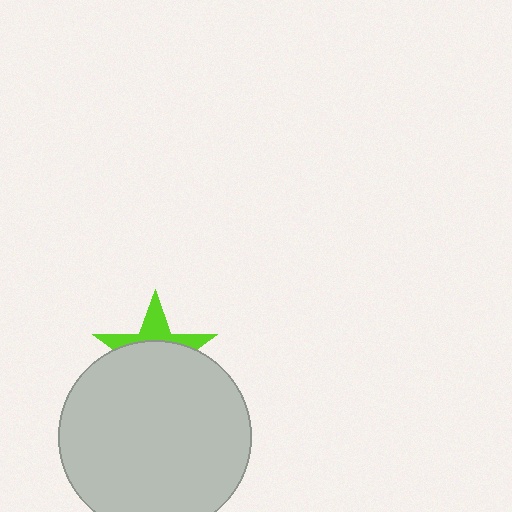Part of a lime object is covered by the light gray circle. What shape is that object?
It is a star.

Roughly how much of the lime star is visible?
A small part of it is visible (roughly 37%).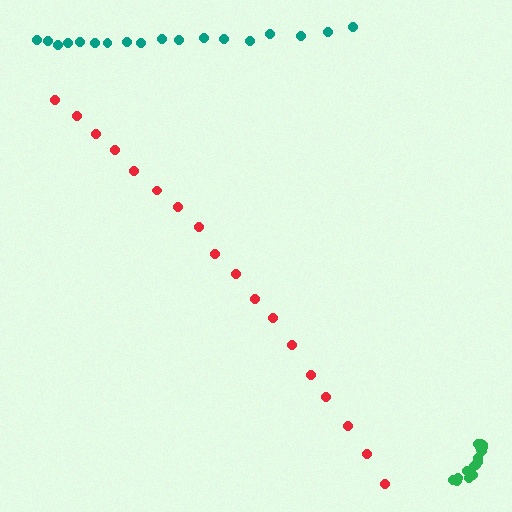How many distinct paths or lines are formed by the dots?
There are 3 distinct paths.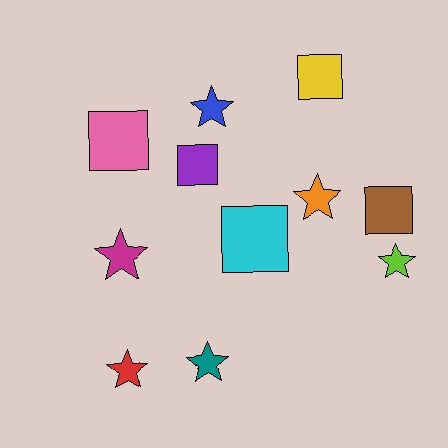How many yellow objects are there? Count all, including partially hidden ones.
There is 1 yellow object.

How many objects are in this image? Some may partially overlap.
There are 11 objects.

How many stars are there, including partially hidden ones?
There are 6 stars.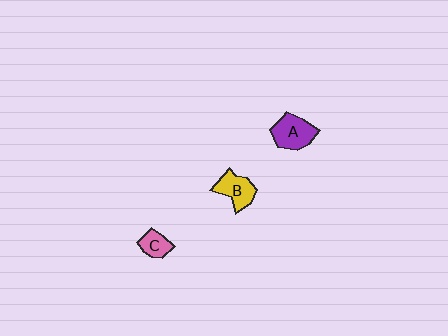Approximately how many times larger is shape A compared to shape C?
Approximately 1.8 times.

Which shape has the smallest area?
Shape C (pink).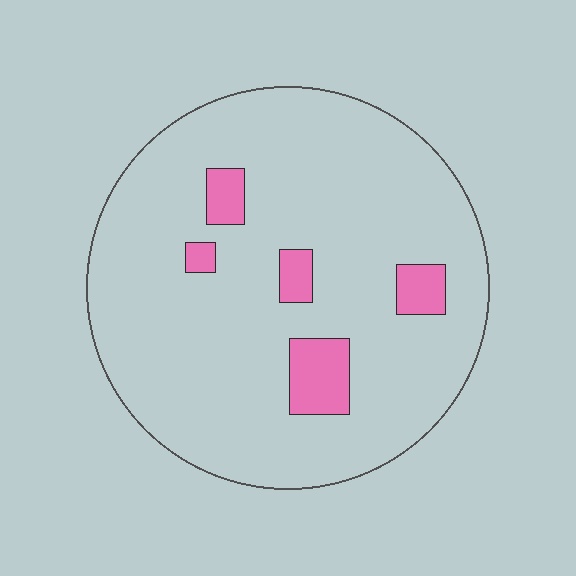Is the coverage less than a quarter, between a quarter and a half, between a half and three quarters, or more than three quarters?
Less than a quarter.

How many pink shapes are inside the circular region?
5.